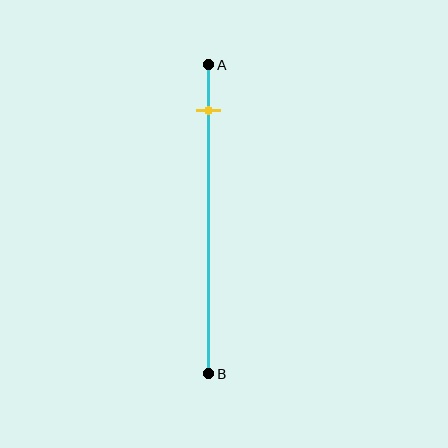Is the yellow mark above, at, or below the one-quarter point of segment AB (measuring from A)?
The yellow mark is above the one-quarter point of segment AB.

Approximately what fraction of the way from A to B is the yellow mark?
The yellow mark is approximately 15% of the way from A to B.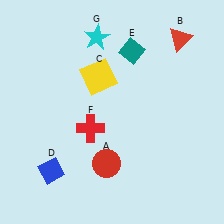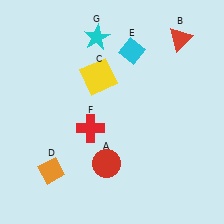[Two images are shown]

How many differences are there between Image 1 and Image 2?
There are 2 differences between the two images.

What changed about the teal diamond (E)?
In Image 1, E is teal. In Image 2, it changed to cyan.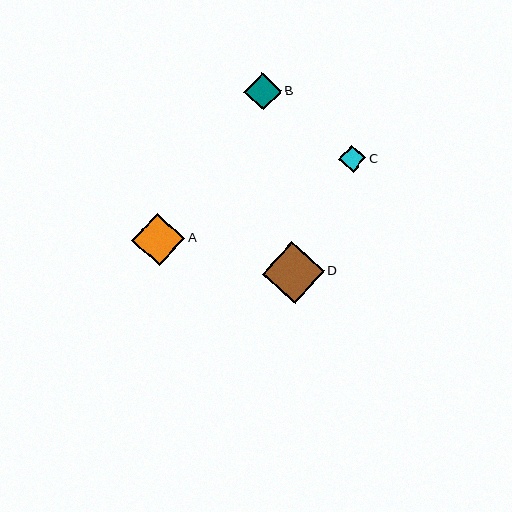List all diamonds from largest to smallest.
From largest to smallest: D, A, B, C.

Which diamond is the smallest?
Diamond C is the smallest with a size of approximately 27 pixels.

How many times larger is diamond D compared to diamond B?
Diamond D is approximately 1.7 times the size of diamond B.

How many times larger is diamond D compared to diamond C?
Diamond D is approximately 2.3 times the size of diamond C.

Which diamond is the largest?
Diamond D is the largest with a size of approximately 62 pixels.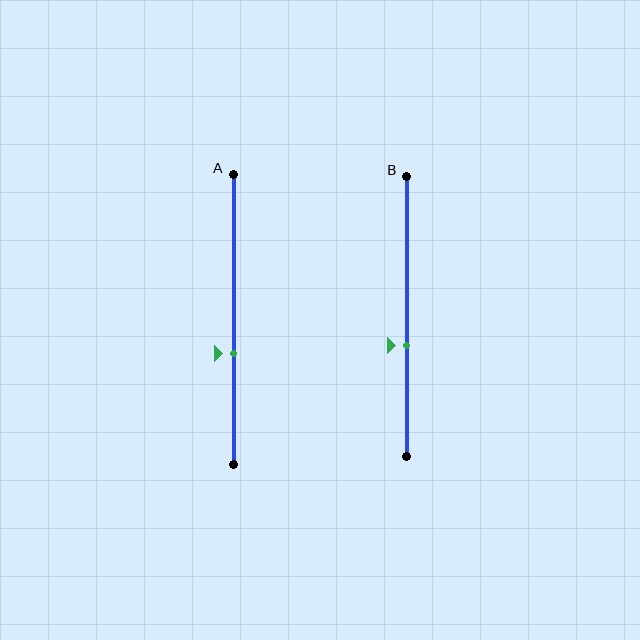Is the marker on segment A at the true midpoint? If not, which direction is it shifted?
No, the marker on segment A is shifted downward by about 12% of the segment length.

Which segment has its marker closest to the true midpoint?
Segment B has its marker closest to the true midpoint.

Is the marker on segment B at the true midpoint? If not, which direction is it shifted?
No, the marker on segment B is shifted downward by about 10% of the segment length.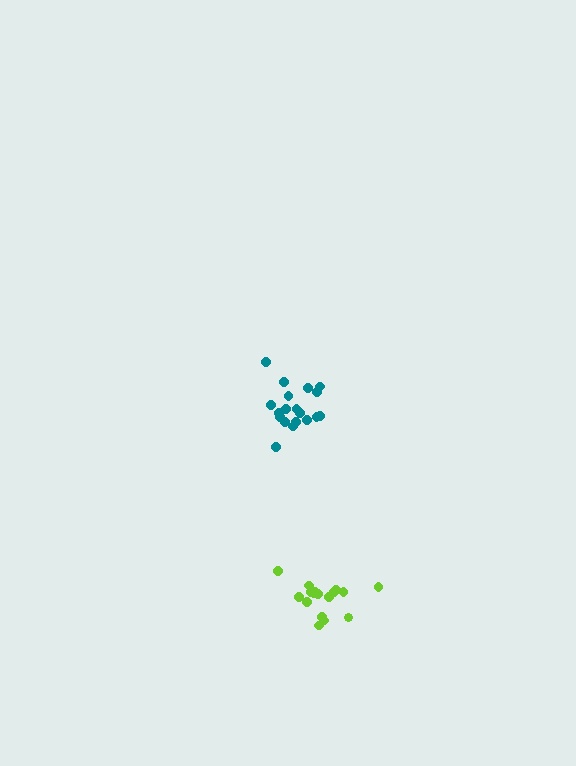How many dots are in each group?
Group 1: 19 dots, Group 2: 17 dots (36 total).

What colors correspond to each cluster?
The clusters are colored: teal, lime.